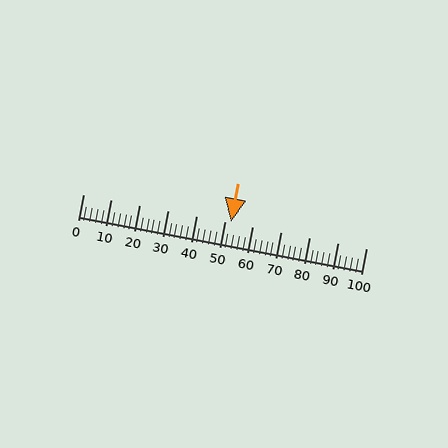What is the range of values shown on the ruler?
The ruler shows values from 0 to 100.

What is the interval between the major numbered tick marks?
The major tick marks are spaced 10 units apart.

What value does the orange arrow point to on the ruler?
The orange arrow points to approximately 52.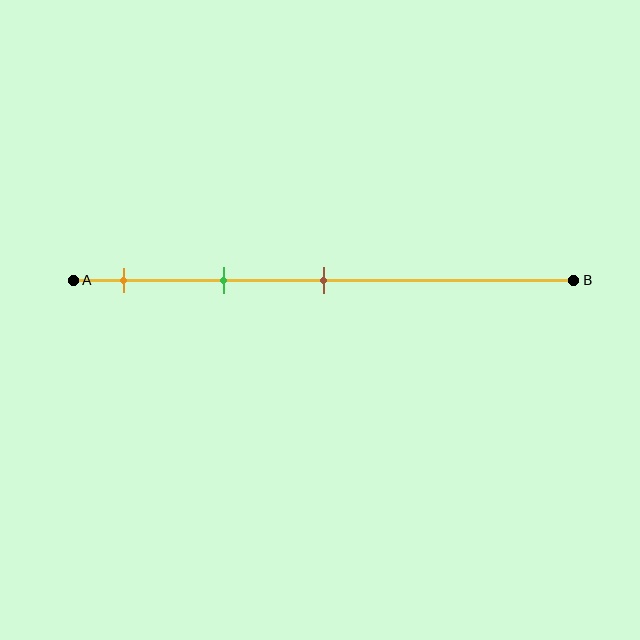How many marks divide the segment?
There are 3 marks dividing the segment.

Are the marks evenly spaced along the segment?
Yes, the marks are approximately evenly spaced.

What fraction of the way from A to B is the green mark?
The green mark is approximately 30% (0.3) of the way from A to B.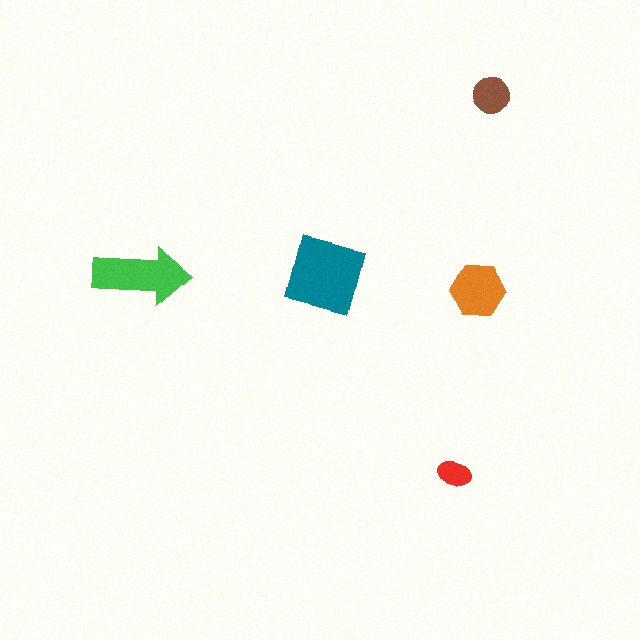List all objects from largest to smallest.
The teal square, the green arrow, the orange hexagon, the brown circle, the red ellipse.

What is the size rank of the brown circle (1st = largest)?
4th.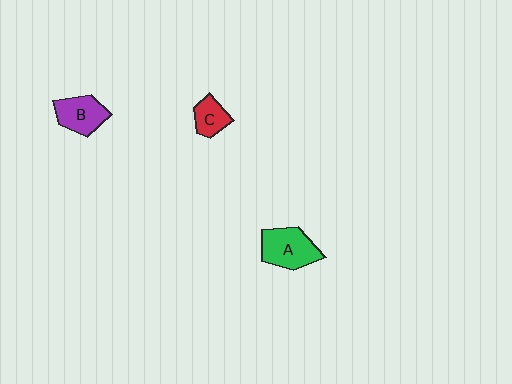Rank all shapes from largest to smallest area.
From largest to smallest: A (green), B (purple), C (red).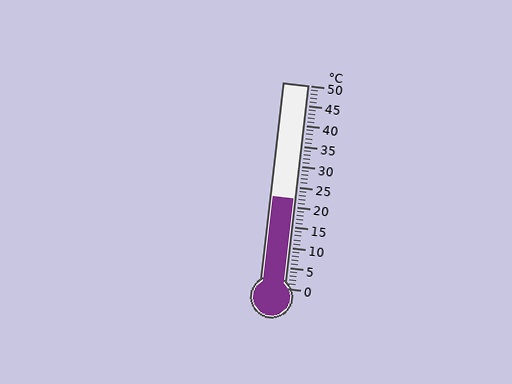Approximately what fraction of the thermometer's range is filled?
The thermometer is filled to approximately 45% of its range.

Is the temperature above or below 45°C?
The temperature is below 45°C.